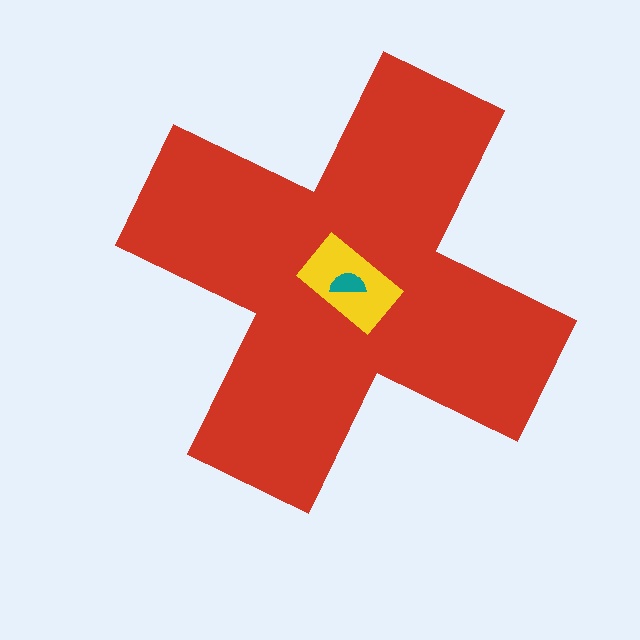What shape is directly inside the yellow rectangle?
The teal semicircle.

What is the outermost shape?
The red cross.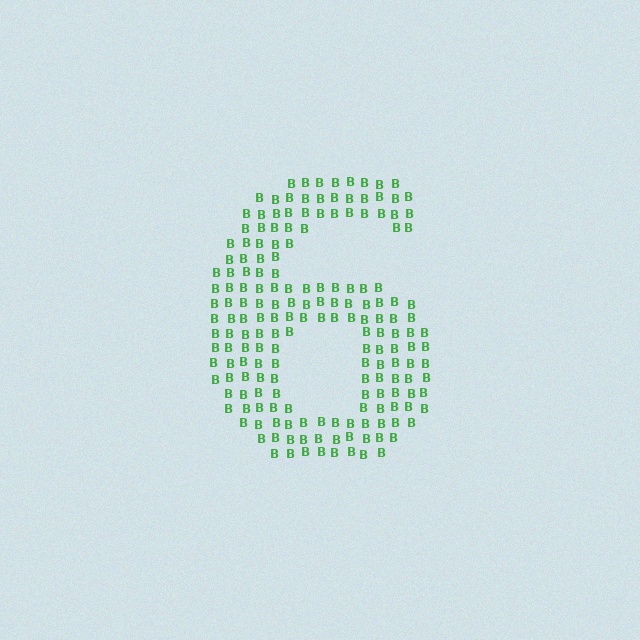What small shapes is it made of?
It is made of small letter B's.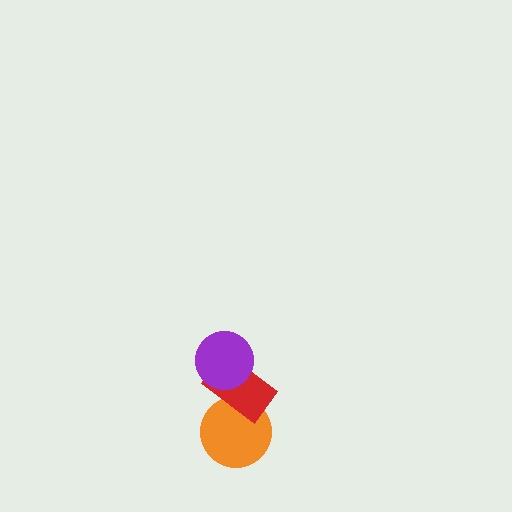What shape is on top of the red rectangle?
The purple circle is on top of the red rectangle.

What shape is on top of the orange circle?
The red rectangle is on top of the orange circle.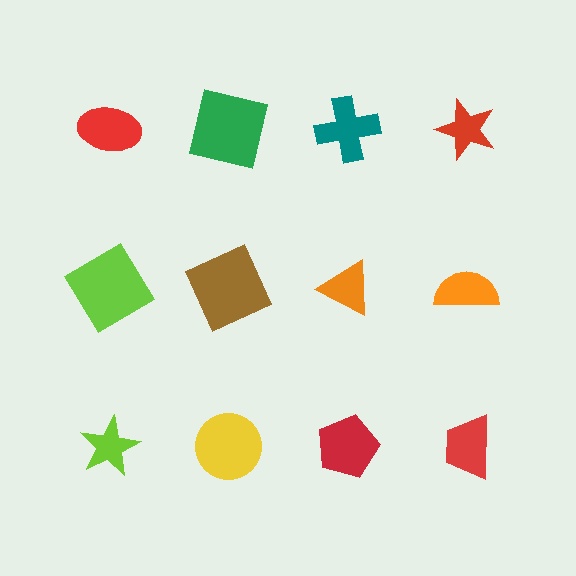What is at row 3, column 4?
A red trapezoid.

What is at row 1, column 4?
A red star.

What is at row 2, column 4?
An orange semicircle.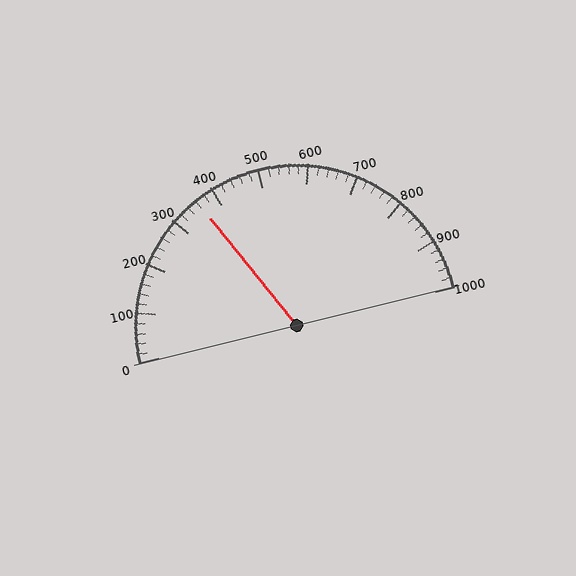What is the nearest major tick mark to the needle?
The nearest major tick mark is 400.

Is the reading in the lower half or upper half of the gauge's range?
The reading is in the lower half of the range (0 to 1000).